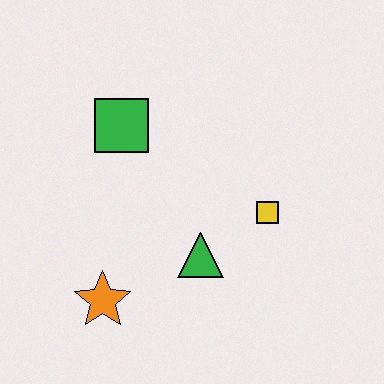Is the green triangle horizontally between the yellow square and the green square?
Yes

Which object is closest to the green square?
The green triangle is closest to the green square.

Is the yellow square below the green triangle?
No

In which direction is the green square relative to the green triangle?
The green square is above the green triangle.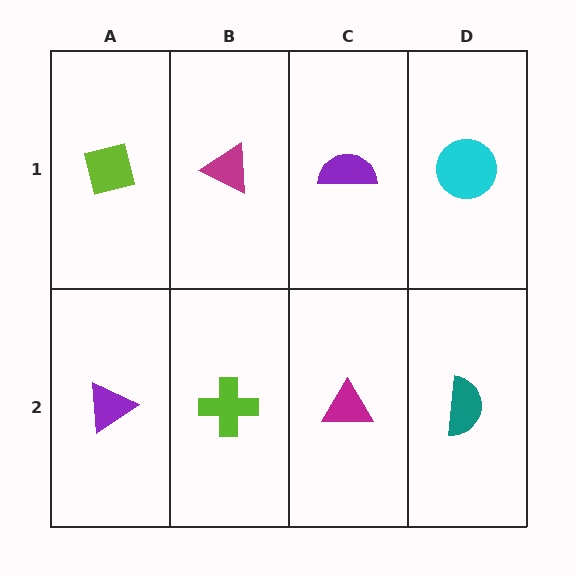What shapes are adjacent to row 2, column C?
A purple semicircle (row 1, column C), a lime cross (row 2, column B), a teal semicircle (row 2, column D).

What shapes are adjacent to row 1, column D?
A teal semicircle (row 2, column D), a purple semicircle (row 1, column C).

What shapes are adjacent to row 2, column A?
A lime square (row 1, column A), a lime cross (row 2, column B).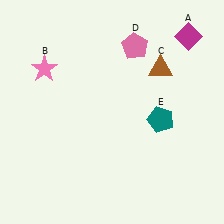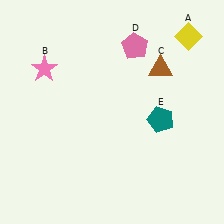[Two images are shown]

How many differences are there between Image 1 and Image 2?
There is 1 difference between the two images.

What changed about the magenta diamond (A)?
In Image 1, A is magenta. In Image 2, it changed to yellow.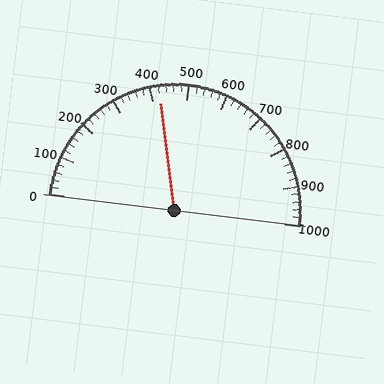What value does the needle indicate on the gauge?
The needle indicates approximately 420.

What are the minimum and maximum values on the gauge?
The gauge ranges from 0 to 1000.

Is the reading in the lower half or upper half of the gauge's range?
The reading is in the lower half of the range (0 to 1000).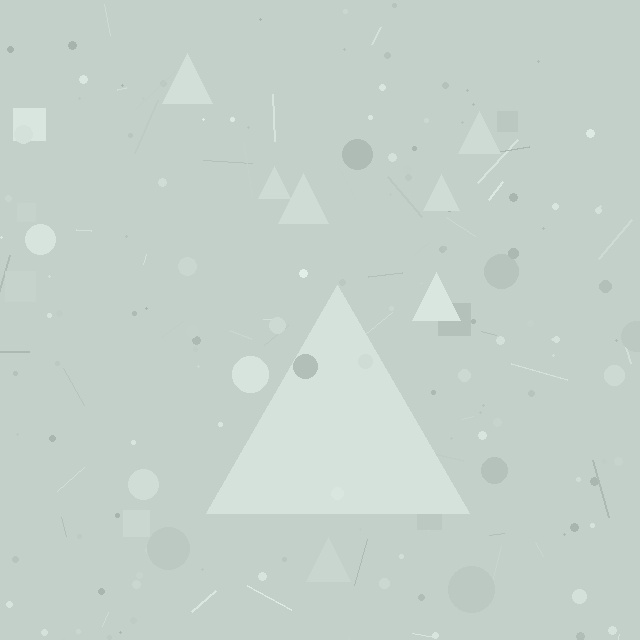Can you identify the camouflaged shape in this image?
The camouflaged shape is a triangle.